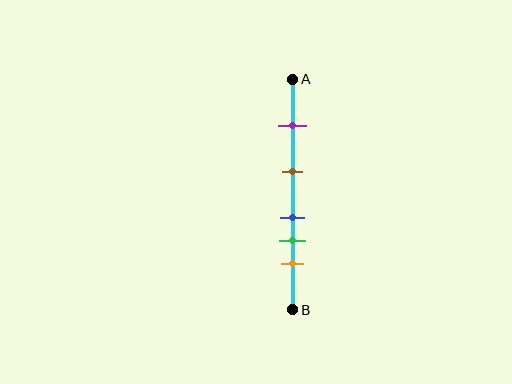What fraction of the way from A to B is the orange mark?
The orange mark is approximately 80% (0.8) of the way from A to B.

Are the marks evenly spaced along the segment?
No, the marks are not evenly spaced.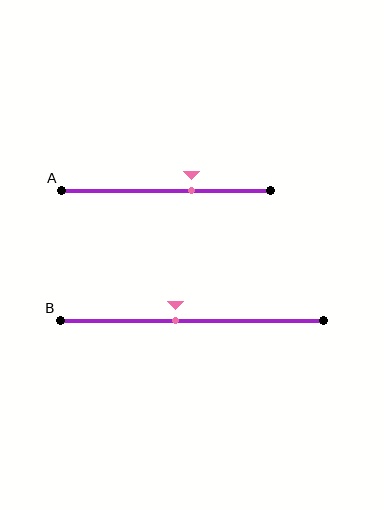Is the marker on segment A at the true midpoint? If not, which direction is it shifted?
No, the marker on segment A is shifted to the right by about 12% of the segment length.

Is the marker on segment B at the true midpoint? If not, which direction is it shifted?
No, the marker on segment B is shifted to the left by about 6% of the segment length.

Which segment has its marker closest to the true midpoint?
Segment B has its marker closest to the true midpoint.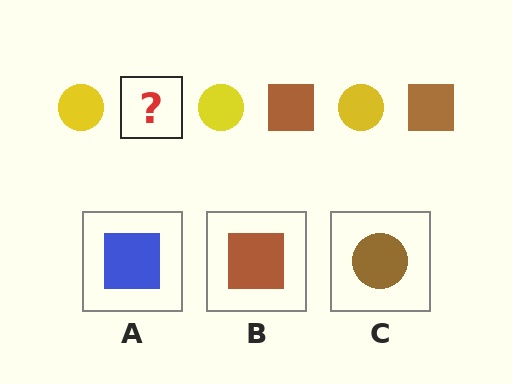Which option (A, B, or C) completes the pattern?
B.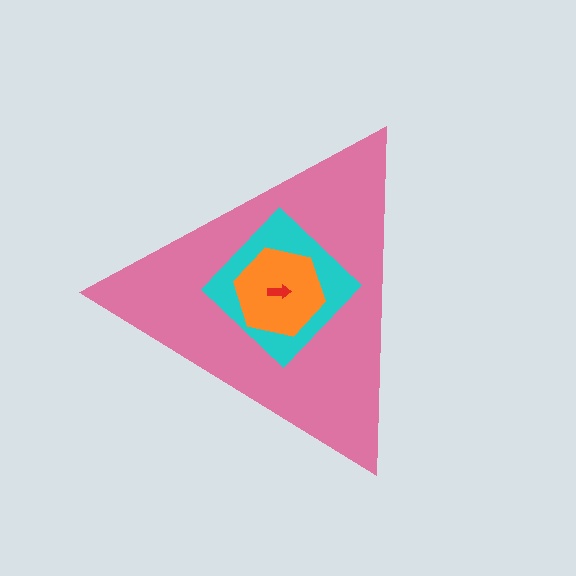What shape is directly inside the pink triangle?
The cyan diamond.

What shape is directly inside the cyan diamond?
The orange hexagon.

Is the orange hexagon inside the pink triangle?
Yes.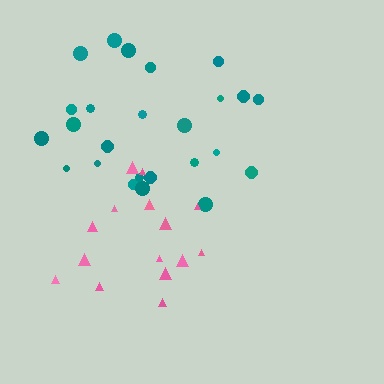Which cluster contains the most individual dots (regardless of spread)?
Teal (26).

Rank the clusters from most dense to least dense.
teal, pink.